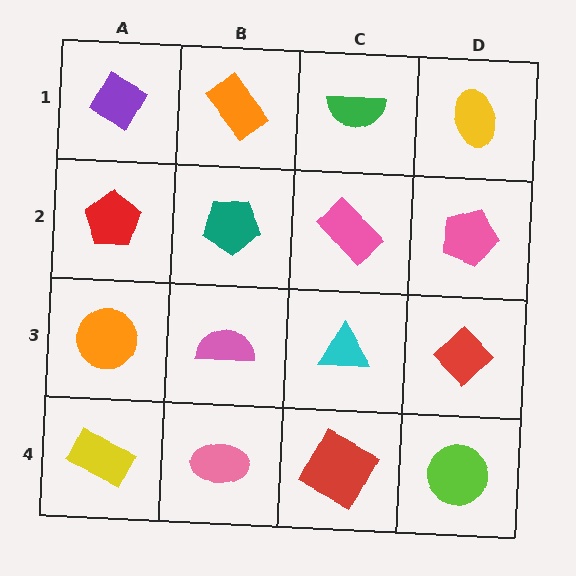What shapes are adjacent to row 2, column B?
An orange rectangle (row 1, column B), a pink semicircle (row 3, column B), a red pentagon (row 2, column A), a pink rectangle (row 2, column C).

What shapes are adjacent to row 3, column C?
A pink rectangle (row 2, column C), a red square (row 4, column C), a pink semicircle (row 3, column B), a red diamond (row 3, column D).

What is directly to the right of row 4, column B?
A red square.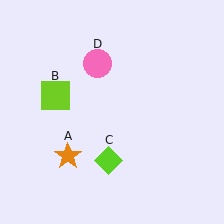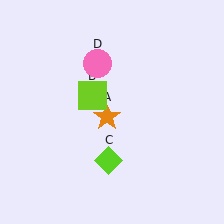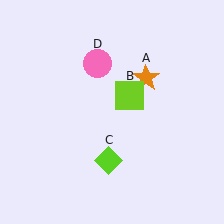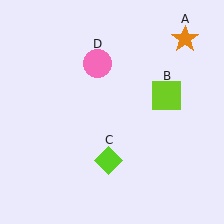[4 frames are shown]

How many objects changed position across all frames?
2 objects changed position: orange star (object A), lime square (object B).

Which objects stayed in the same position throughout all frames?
Lime diamond (object C) and pink circle (object D) remained stationary.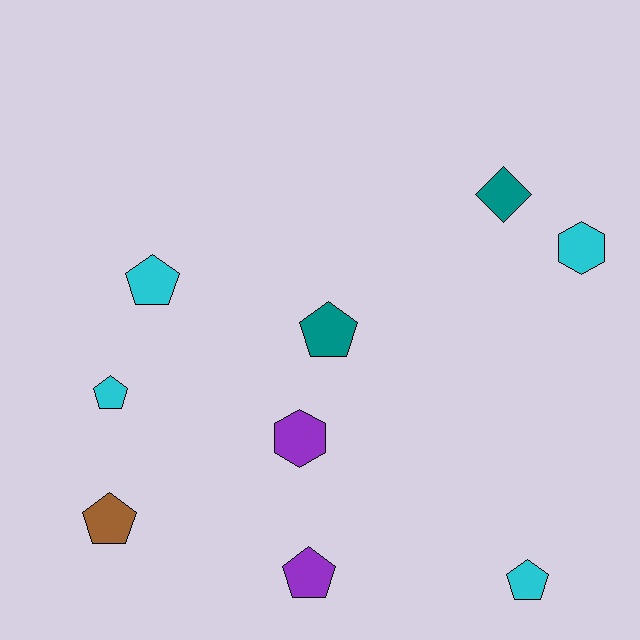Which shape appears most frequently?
Pentagon, with 6 objects.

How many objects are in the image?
There are 9 objects.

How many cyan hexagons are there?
There is 1 cyan hexagon.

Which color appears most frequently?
Cyan, with 4 objects.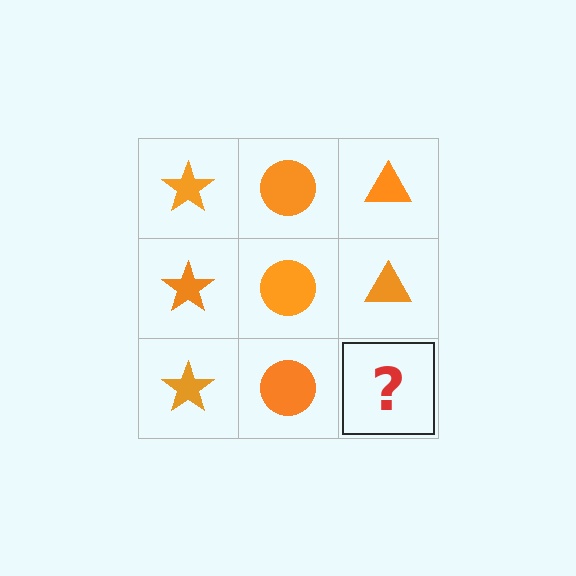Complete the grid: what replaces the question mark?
The question mark should be replaced with an orange triangle.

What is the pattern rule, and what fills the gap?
The rule is that each column has a consistent shape. The gap should be filled with an orange triangle.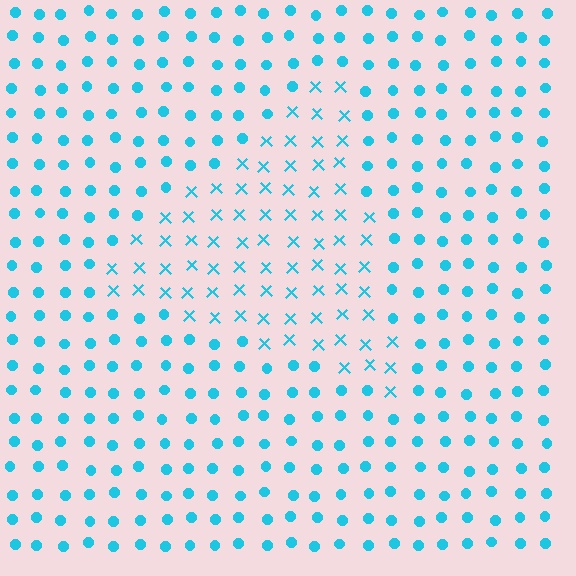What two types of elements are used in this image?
The image uses X marks inside the triangle region and circles outside it.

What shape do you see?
I see a triangle.